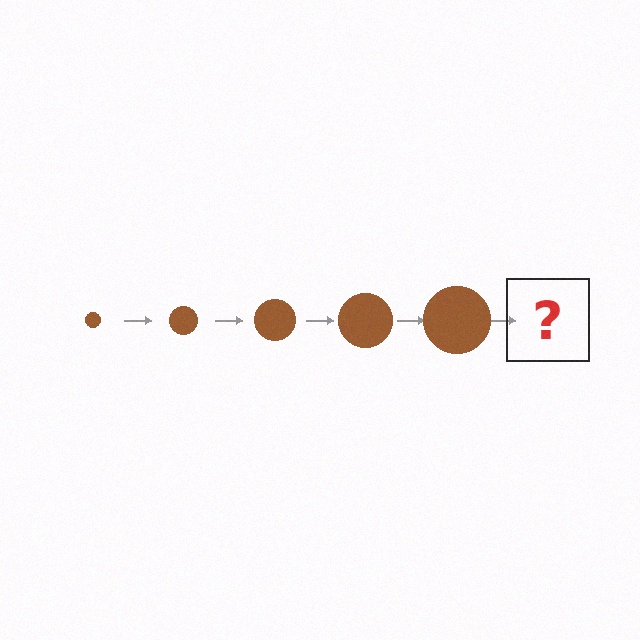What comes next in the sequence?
The next element should be a brown circle, larger than the previous one.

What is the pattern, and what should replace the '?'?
The pattern is that the circle gets progressively larger each step. The '?' should be a brown circle, larger than the previous one.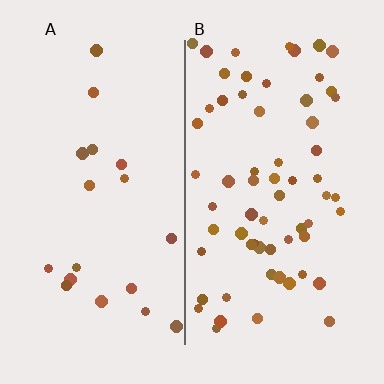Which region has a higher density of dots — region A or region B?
B (the right).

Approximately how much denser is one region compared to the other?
Approximately 3.3× — region B over region A.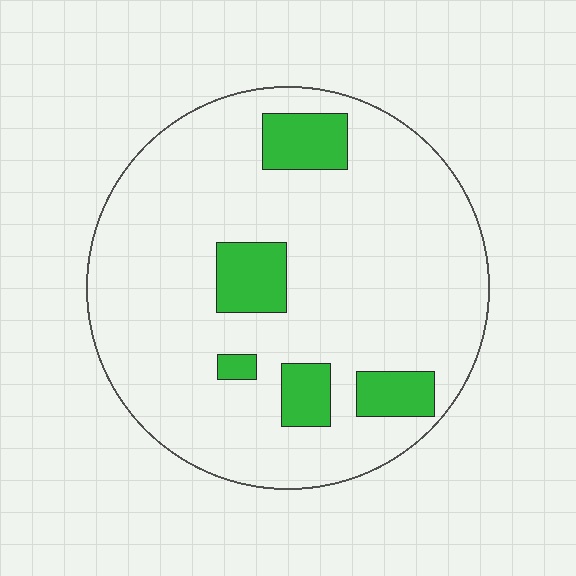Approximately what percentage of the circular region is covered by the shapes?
Approximately 15%.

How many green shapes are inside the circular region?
5.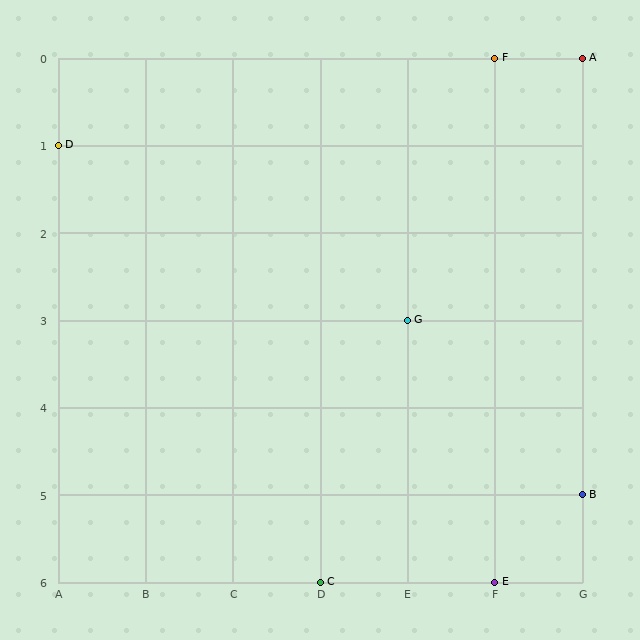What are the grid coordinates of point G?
Point G is at grid coordinates (E, 3).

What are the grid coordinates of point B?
Point B is at grid coordinates (G, 5).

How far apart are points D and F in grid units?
Points D and F are 5 columns and 1 row apart (about 5.1 grid units diagonally).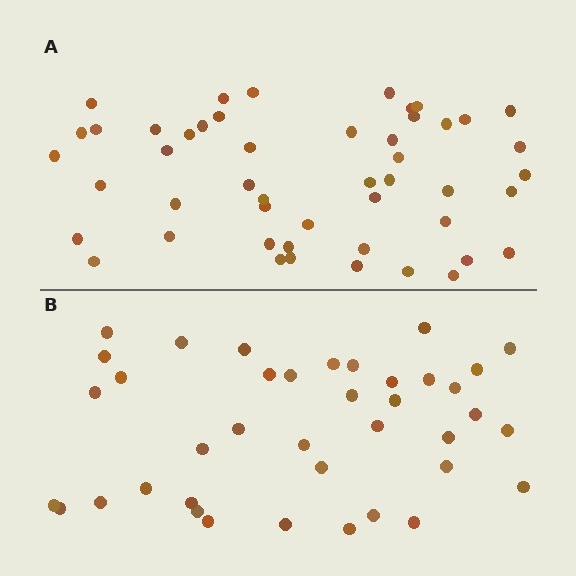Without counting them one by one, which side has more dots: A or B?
Region A (the top region) has more dots.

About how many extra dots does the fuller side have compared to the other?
Region A has roughly 10 or so more dots than region B.